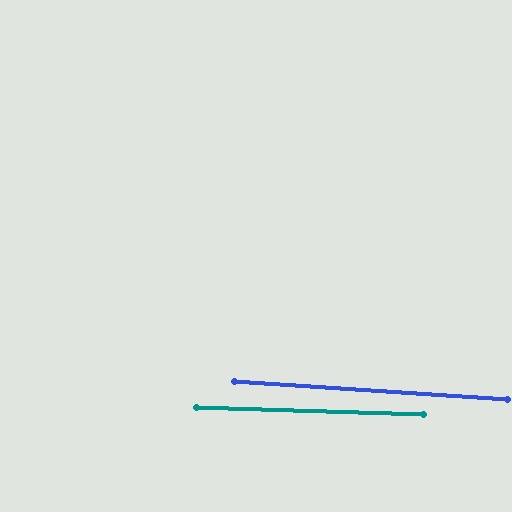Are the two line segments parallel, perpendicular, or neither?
Parallel — their directions differ by only 1.9°.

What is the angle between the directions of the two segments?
Approximately 2 degrees.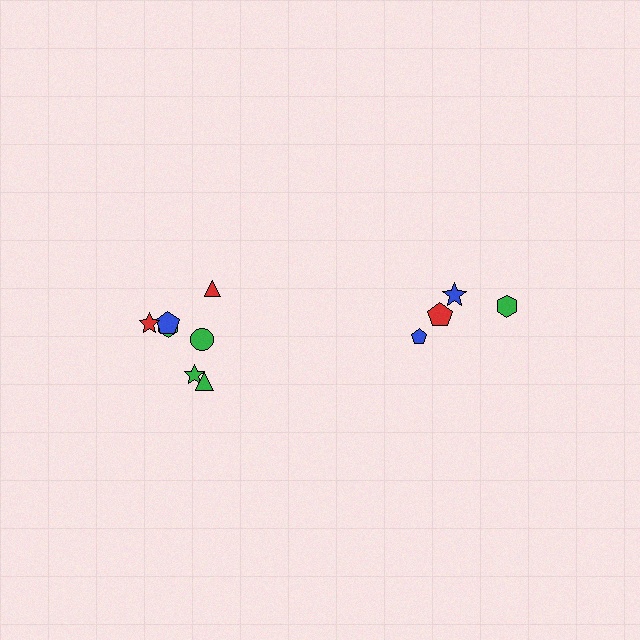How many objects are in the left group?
There are 7 objects.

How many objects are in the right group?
There are 4 objects.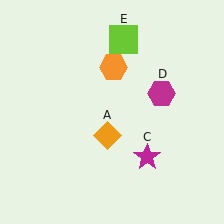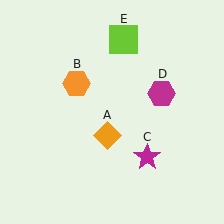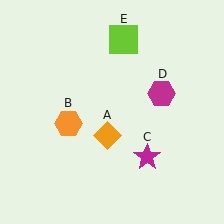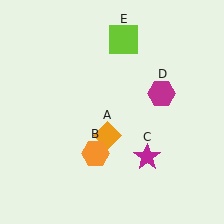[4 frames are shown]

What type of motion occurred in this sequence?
The orange hexagon (object B) rotated counterclockwise around the center of the scene.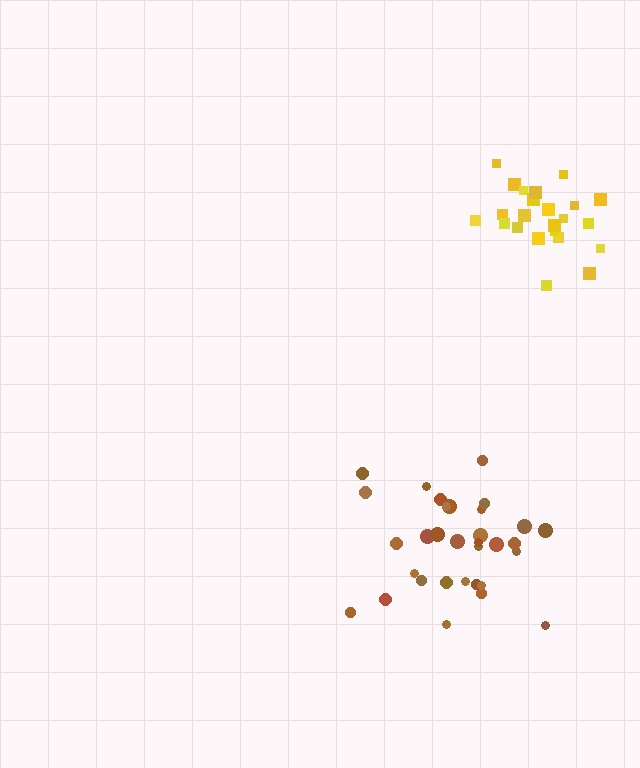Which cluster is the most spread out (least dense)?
Brown.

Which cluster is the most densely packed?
Yellow.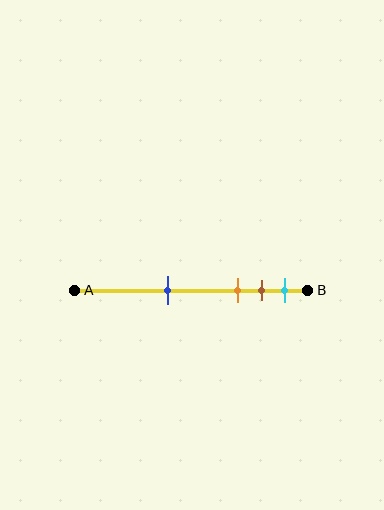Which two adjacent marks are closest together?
The brown and cyan marks are the closest adjacent pair.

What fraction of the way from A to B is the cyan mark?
The cyan mark is approximately 90% (0.9) of the way from A to B.